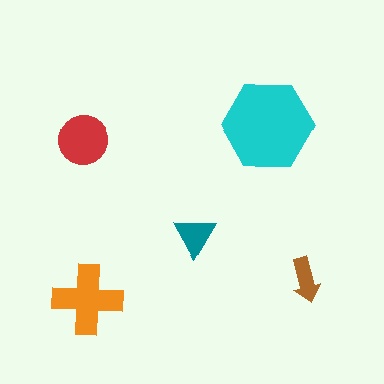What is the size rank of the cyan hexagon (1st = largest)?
1st.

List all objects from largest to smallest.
The cyan hexagon, the orange cross, the red circle, the teal triangle, the brown arrow.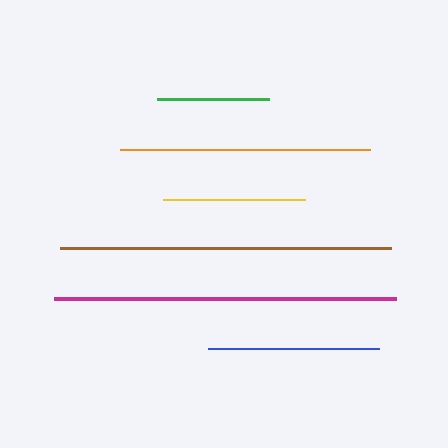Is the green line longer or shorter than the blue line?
The blue line is longer than the green line.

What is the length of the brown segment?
The brown segment is approximately 331 pixels long.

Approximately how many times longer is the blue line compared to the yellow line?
The blue line is approximately 1.2 times the length of the yellow line.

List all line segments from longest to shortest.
From longest to shortest: magenta, brown, orange, blue, yellow, green.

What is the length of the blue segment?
The blue segment is approximately 171 pixels long.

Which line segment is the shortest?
The green line is the shortest at approximately 113 pixels.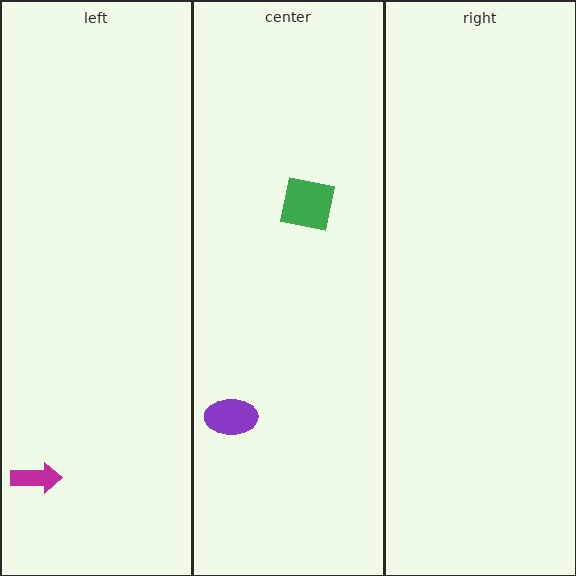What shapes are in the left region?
The magenta arrow.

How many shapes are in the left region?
1.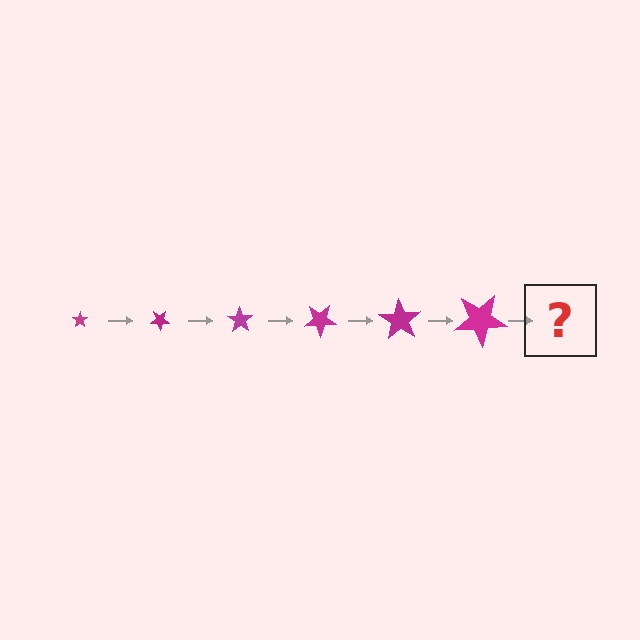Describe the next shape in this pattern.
It should be a star, larger than the previous one and rotated 210 degrees from the start.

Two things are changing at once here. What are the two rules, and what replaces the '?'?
The two rules are that the star grows larger each step and it rotates 35 degrees each step. The '?' should be a star, larger than the previous one and rotated 210 degrees from the start.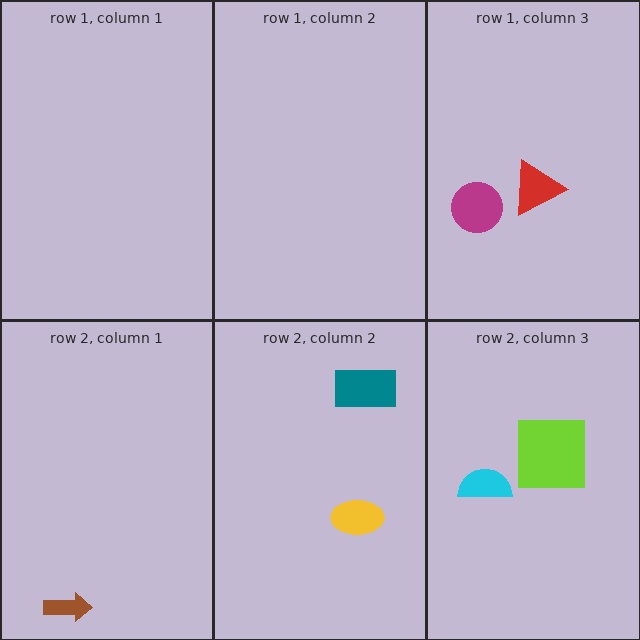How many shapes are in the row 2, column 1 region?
1.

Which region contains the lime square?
The row 2, column 3 region.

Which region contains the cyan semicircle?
The row 2, column 3 region.